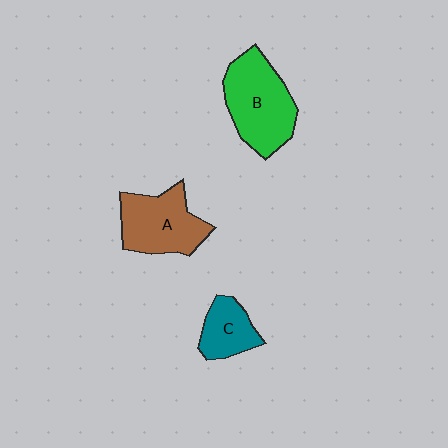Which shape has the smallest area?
Shape C (teal).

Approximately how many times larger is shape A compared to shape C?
Approximately 1.7 times.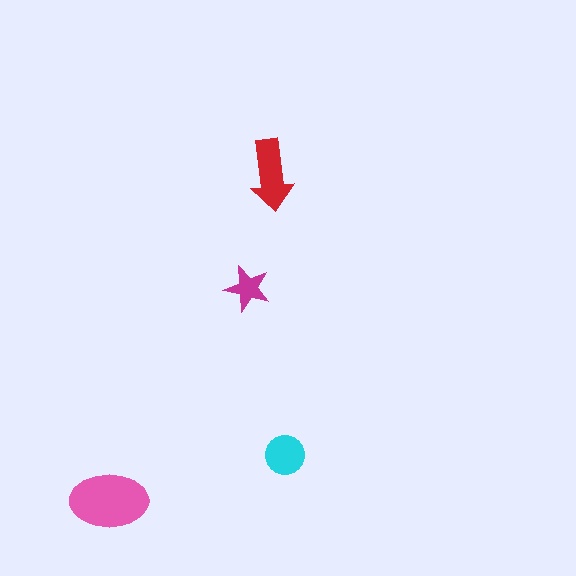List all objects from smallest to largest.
The magenta star, the cyan circle, the red arrow, the pink ellipse.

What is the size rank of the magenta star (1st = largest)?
4th.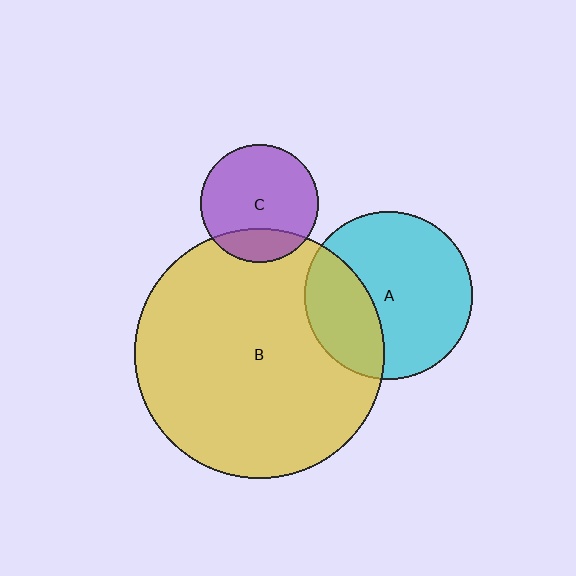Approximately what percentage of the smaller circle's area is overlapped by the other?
Approximately 20%.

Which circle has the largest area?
Circle B (yellow).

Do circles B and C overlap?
Yes.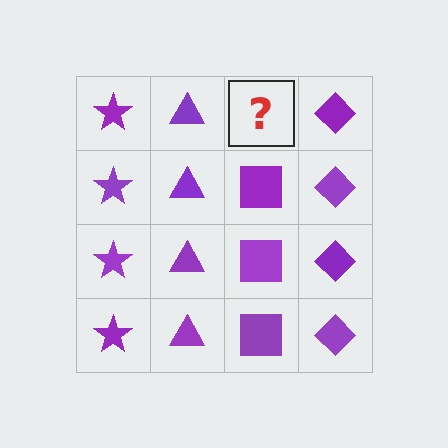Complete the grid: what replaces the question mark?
The question mark should be replaced with a purple square.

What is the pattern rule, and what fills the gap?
The rule is that each column has a consistent shape. The gap should be filled with a purple square.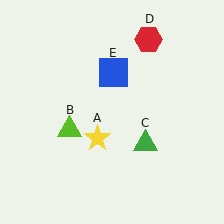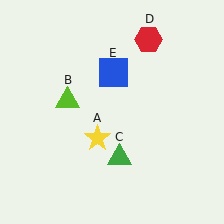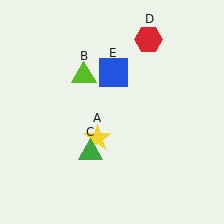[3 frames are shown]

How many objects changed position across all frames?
2 objects changed position: lime triangle (object B), green triangle (object C).